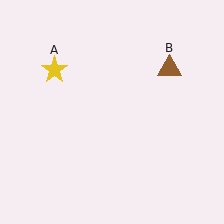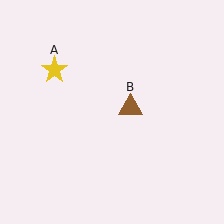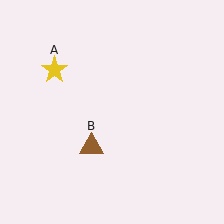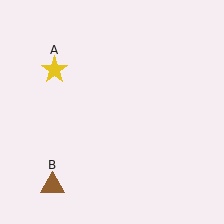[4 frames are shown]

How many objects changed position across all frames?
1 object changed position: brown triangle (object B).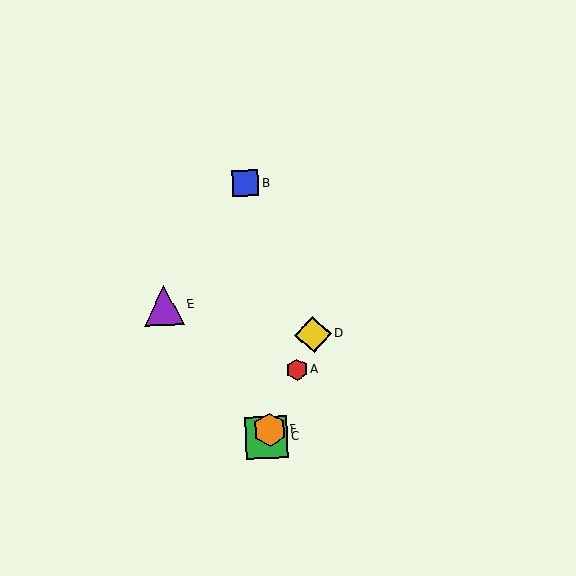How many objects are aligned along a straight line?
4 objects (A, C, D, F) are aligned along a straight line.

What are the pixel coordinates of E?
Object E is at (164, 305).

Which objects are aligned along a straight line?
Objects A, C, D, F are aligned along a straight line.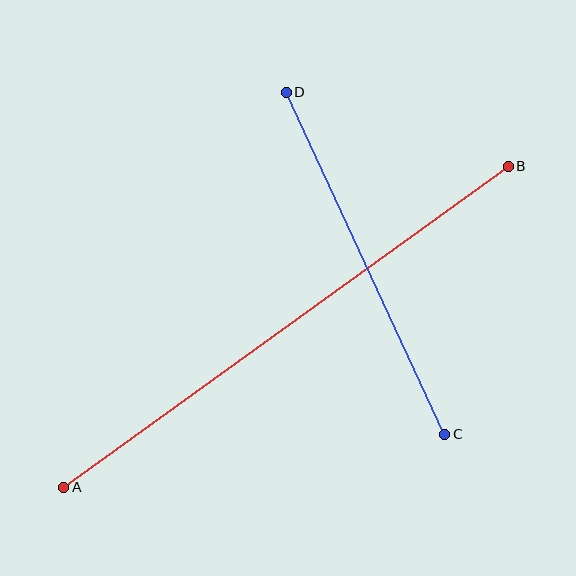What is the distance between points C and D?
The distance is approximately 377 pixels.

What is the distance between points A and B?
The distance is approximately 549 pixels.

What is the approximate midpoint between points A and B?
The midpoint is at approximately (286, 327) pixels.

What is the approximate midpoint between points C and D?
The midpoint is at approximately (366, 263) pixels.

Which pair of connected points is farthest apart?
Points A and B are farthest apart.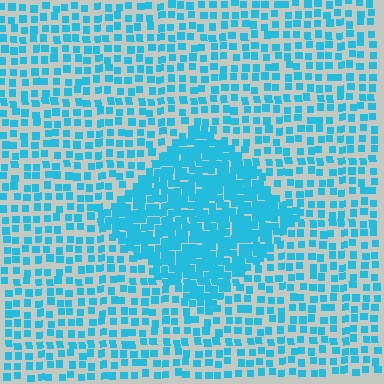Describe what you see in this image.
The image contains small cyan elements arranged at two different densities. A diamond-shaped region is visible where the elements are more densely packed than the surrounding area.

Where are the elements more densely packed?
The elements are more densely packed inside the diamond boundary.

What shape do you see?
I see a diamond.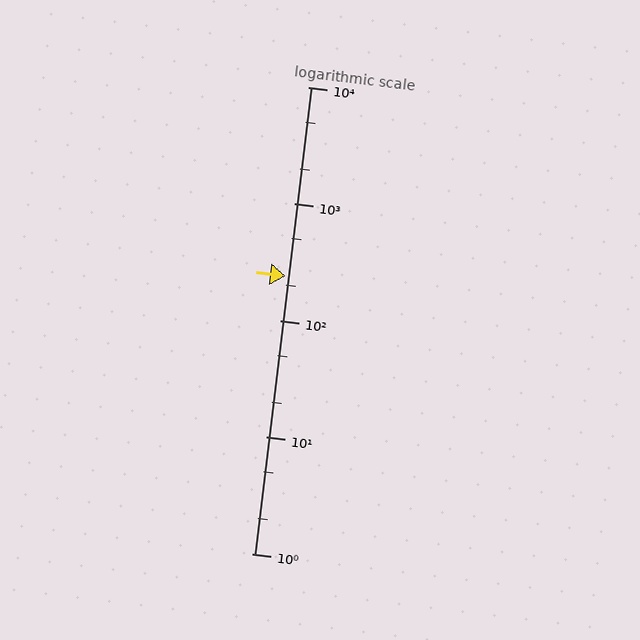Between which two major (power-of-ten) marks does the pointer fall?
The pointer is between 100 and 1000.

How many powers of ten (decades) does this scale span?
The scale spans 4 decades, from 1 to 10000.